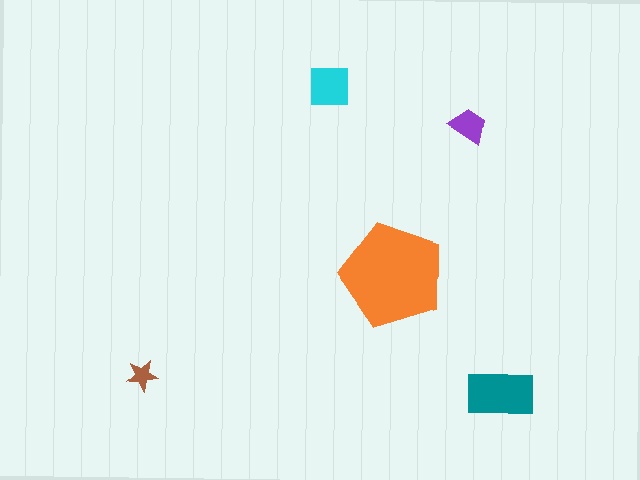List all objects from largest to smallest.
The orange pentagon, the teal rectangle, the cyan square, the purple trapezoid, the brown star.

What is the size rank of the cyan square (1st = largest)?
3rd.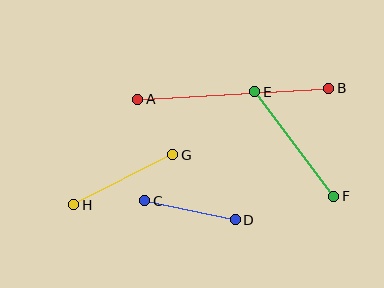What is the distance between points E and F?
The distance is approximately 131 pixels.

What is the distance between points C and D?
The distance is approximately 92 pixels.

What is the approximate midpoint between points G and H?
The midpoint is at approximately (123, 180) pixels.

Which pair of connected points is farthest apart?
Points A and B are farthest apart.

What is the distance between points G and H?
The distance is approximately 111 pixels.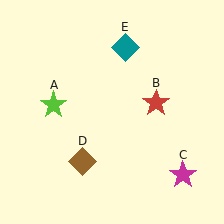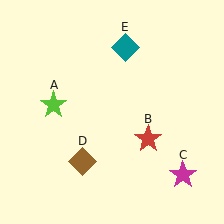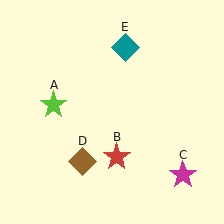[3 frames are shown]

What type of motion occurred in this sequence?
The red star (object B) rotated clockwise around the center of the scene.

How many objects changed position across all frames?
1 object changed position: red star (object B).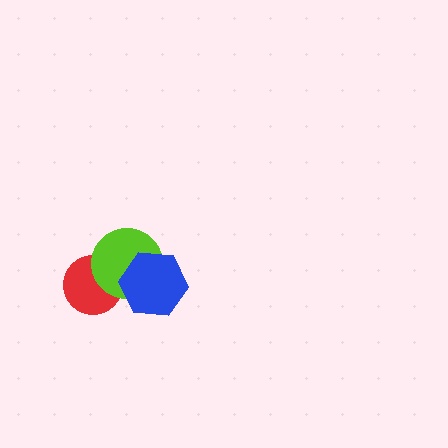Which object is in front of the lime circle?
The blue hexagon is in front of the lime circle.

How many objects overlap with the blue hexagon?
1 object overlaps with the blue hexagon.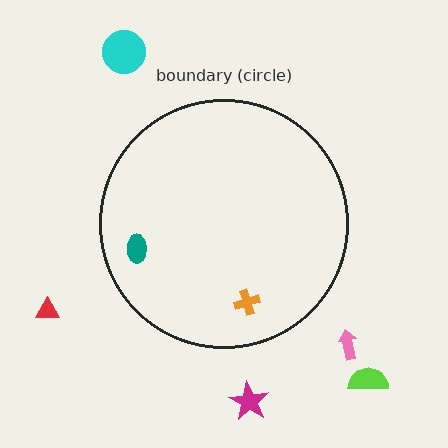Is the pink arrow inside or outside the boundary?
Outside.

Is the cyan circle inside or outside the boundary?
Outside.